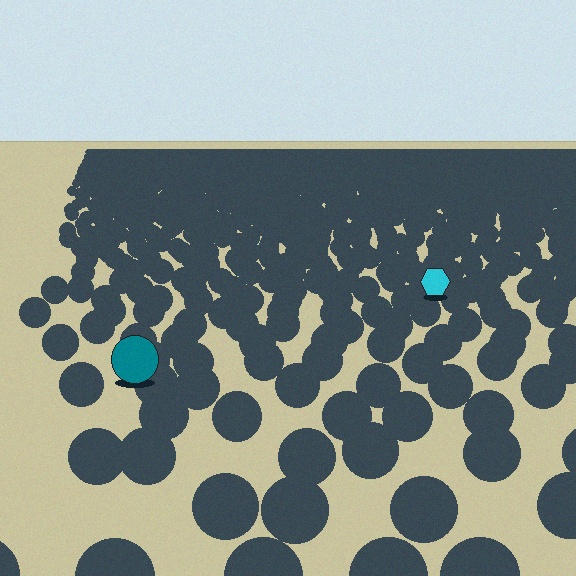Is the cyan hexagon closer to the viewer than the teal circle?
No. The teal circle is closer — you can tell from the texture gradient: the ground texture is coarser near it.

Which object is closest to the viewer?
The teal circle is closest. The texture marks near it are larger and more spread out.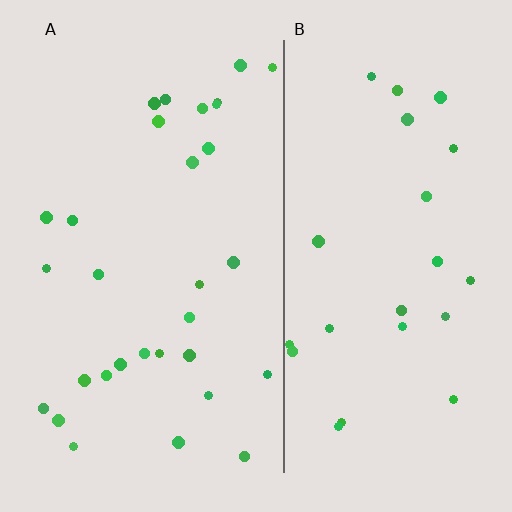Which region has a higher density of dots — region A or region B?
A (the left).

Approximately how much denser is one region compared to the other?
Approximately 1.3× — region A over region B.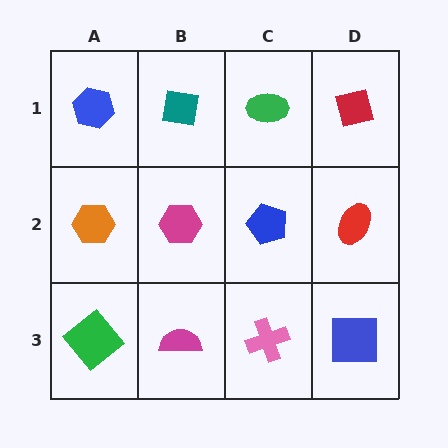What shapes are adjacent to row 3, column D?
A red ellipse (row 2, column D), a pink cross (row 3, column C).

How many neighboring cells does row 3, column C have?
3.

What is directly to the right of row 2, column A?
A magenta hexagon.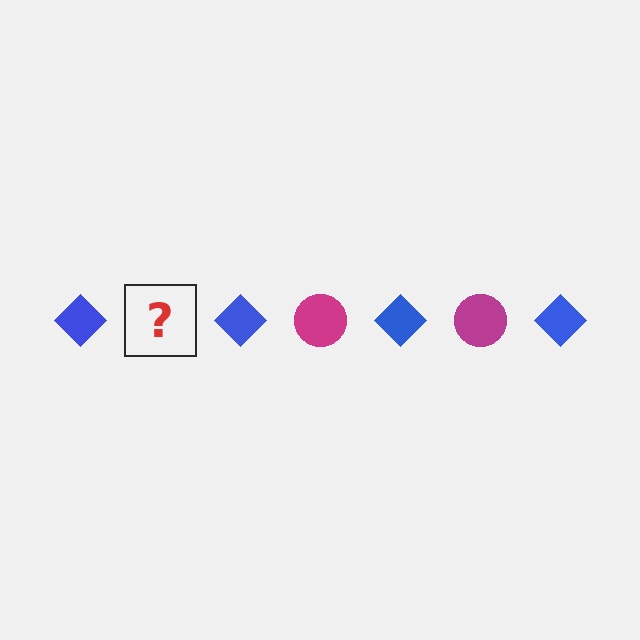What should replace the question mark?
The question mark should be replaced with a magenta circle.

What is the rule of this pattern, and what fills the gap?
The rule is that the pattern alternates between blue diamond and magenta circle. The gap should be filled with a magenta circle.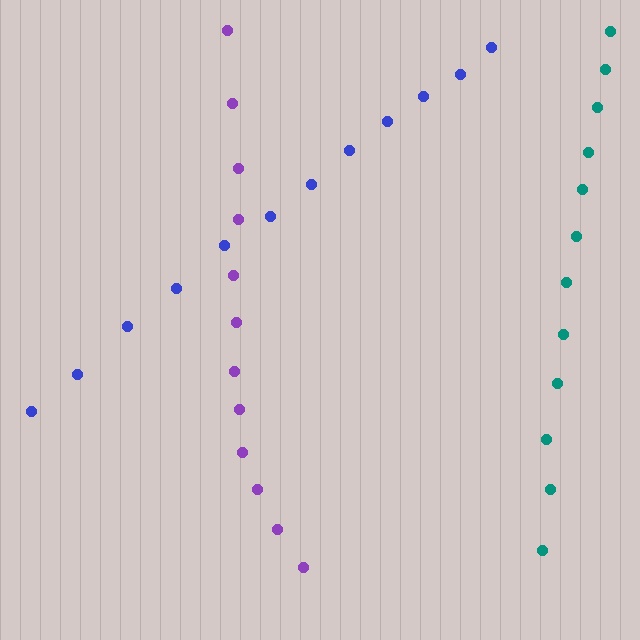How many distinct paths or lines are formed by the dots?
There are 3 distinct paths.